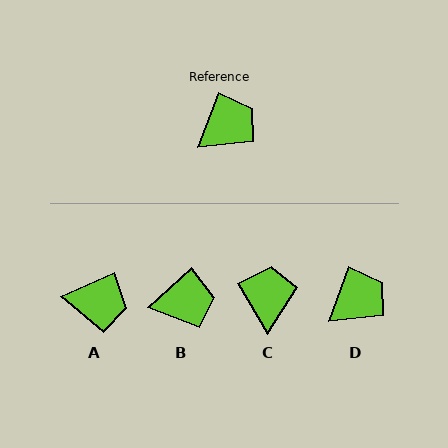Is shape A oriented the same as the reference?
No, it is off by about 46 degrees.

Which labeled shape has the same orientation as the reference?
D.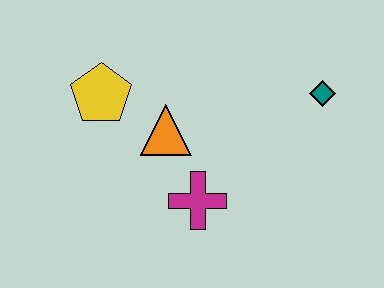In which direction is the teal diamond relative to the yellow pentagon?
The teal diamond is to the right of the yellow pentagon.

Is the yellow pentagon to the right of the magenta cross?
No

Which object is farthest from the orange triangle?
The teal diamond is farthest from the orange triangle.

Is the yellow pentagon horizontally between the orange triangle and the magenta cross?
No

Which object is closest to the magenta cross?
The orange triangle is closest to the magenta cross.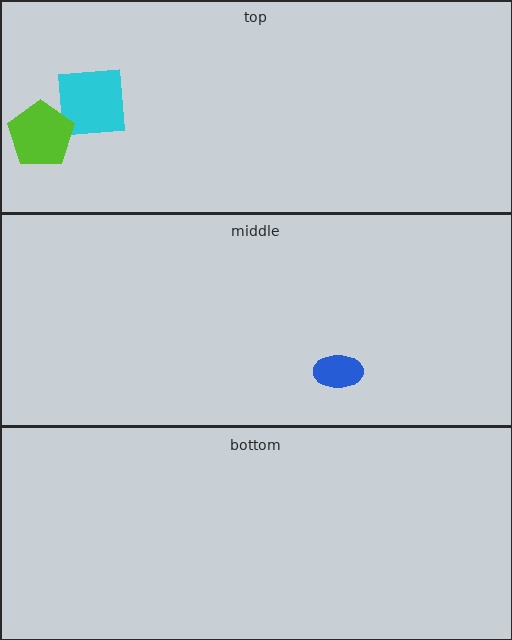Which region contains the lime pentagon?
The top region.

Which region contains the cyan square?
The top region.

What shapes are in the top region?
The cyan square, the lime pentagon.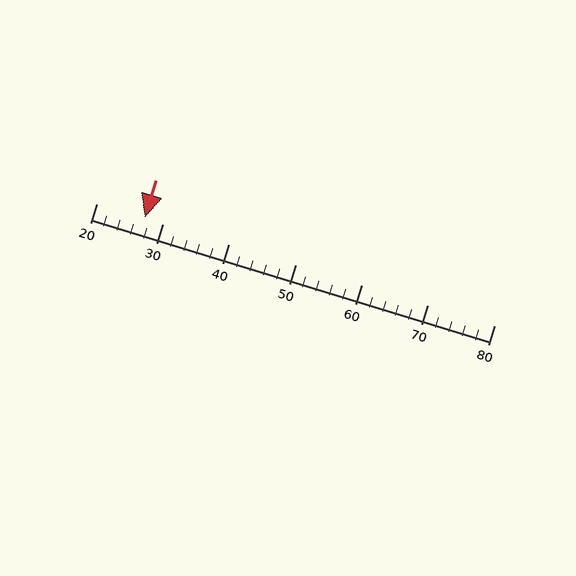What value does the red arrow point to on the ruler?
The red arrow points to approximately 27.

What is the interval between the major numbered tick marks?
The major tick marks are spaced 10 units apart.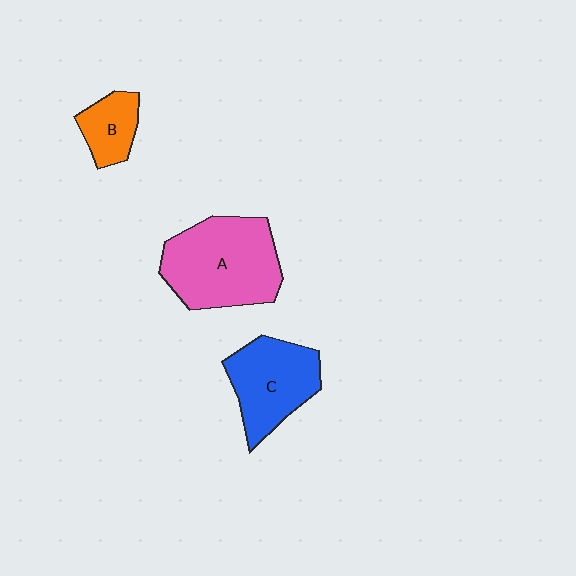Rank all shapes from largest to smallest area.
From largest to smallest: A (pink), C (blue), B (orange).